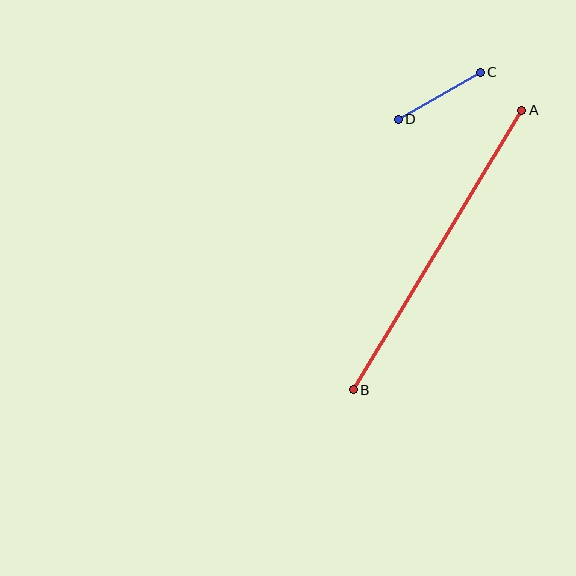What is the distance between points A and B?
The distance is approximately 327 pixels.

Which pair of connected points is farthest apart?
Points A and B are farthest apart.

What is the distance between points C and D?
The distance is approximately 95 pixels.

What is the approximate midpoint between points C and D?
The midpoint is at approximately (439, 96) pixels.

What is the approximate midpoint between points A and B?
The midpoint is at approximately (437, 250) pixels.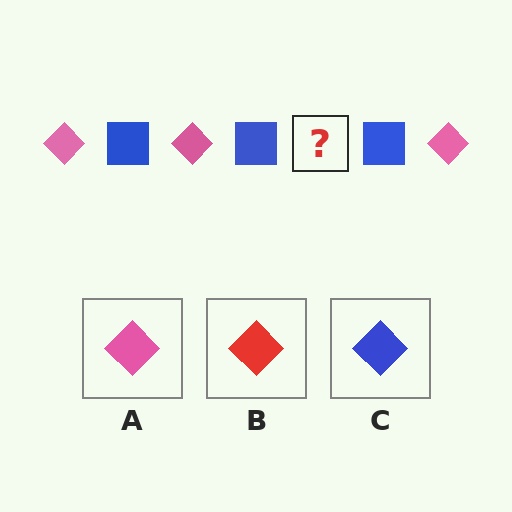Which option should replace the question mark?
Option A.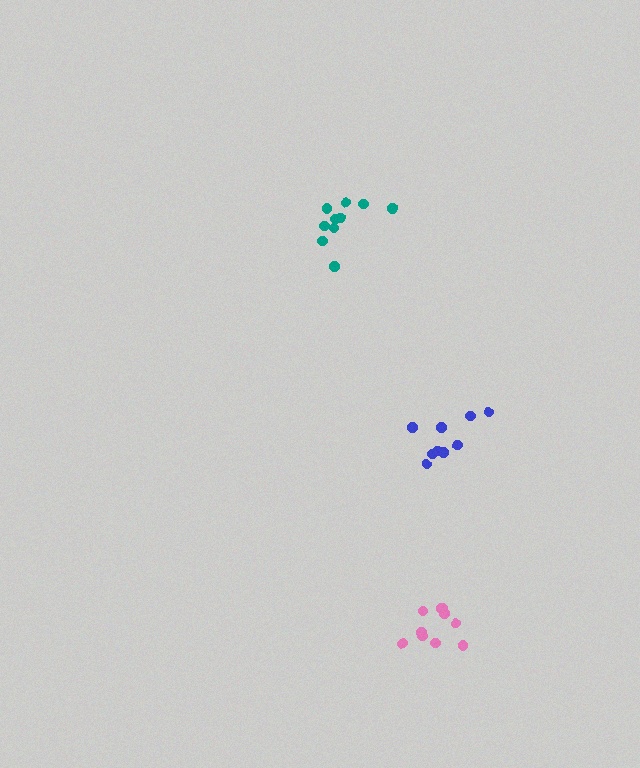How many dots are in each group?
Group 1: 10 dots, Group 2: 9 dots, Group 3: 10 dots (29 total).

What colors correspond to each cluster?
The clusters are colored: teal, blue, pink.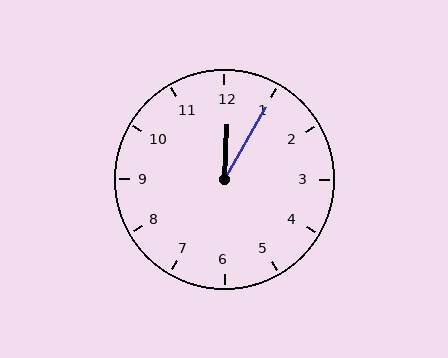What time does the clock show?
12:05.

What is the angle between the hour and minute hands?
Approximately 28 degrees.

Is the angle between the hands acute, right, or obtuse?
It is acute.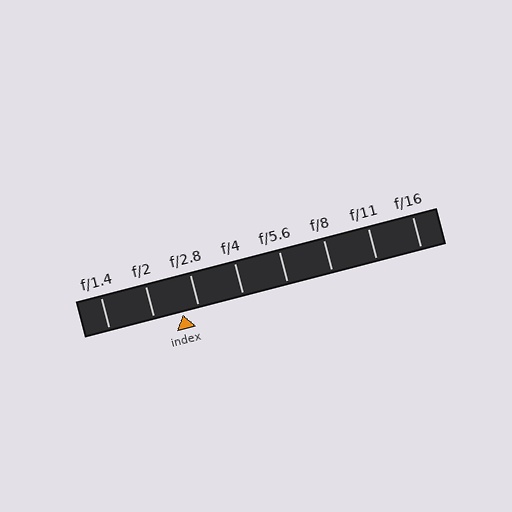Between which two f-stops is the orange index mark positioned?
The index mark is between f/2 and f/2.8.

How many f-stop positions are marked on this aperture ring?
There are 8 f-stop positions marked.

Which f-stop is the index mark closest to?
The index mark is closest to f/2.8.